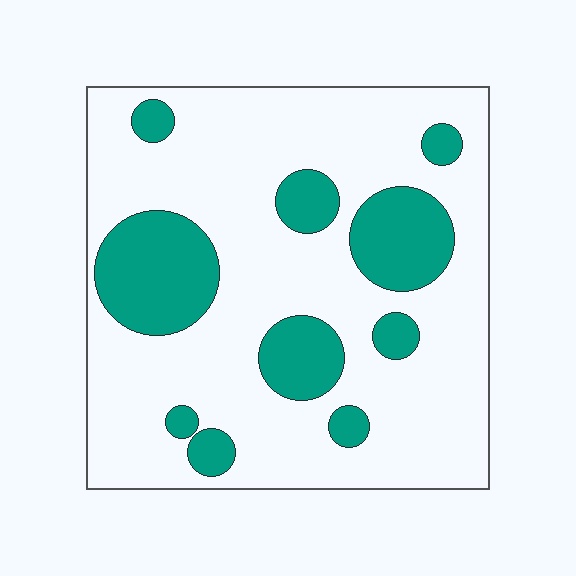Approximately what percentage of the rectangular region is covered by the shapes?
Approximately 25%.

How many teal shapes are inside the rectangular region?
10.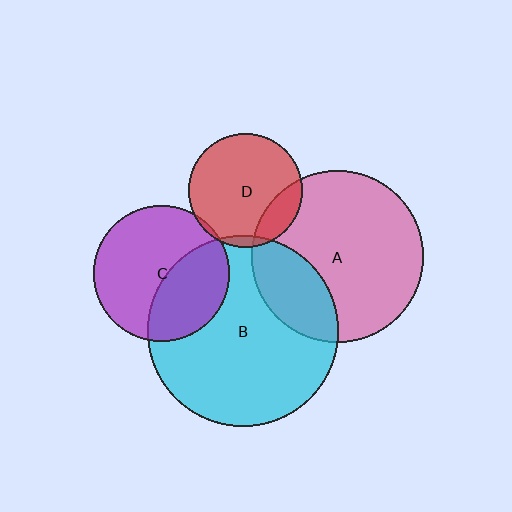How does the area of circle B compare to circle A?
Approximately 1.2 times.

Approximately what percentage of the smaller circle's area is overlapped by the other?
Approximately 25%.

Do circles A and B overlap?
Yes.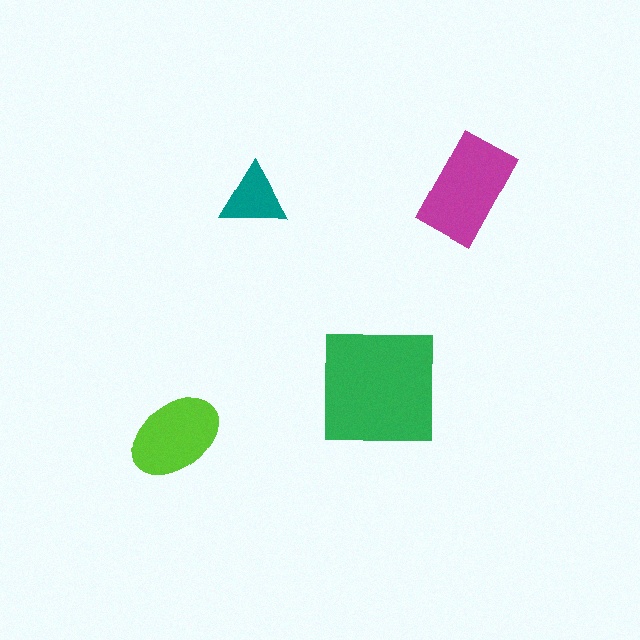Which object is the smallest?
The teal triangle.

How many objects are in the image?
There are 4 objects in the image.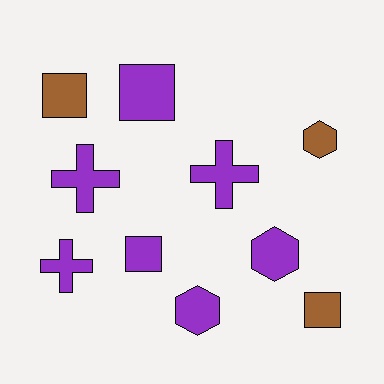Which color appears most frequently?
Purple, with 7 objects.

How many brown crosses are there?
There are no brown crosses.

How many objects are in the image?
There are 10 objects.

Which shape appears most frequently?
Square, with 4 objects.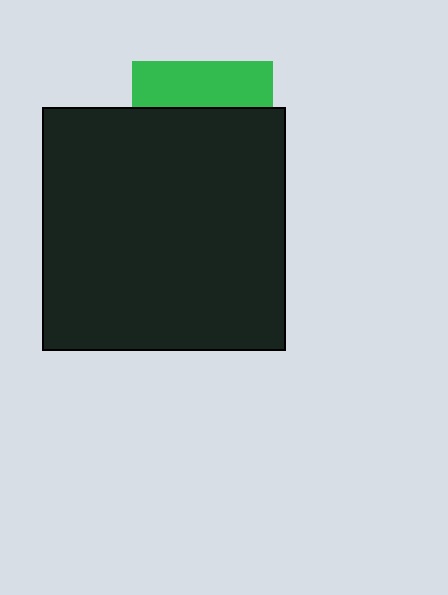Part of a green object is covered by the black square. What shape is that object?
It is a square.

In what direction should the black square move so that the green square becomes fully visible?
The black square should move down. That is the shortest direction to clear the overlap and leave the green square fully visible.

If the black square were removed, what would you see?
You would see the complete green square.